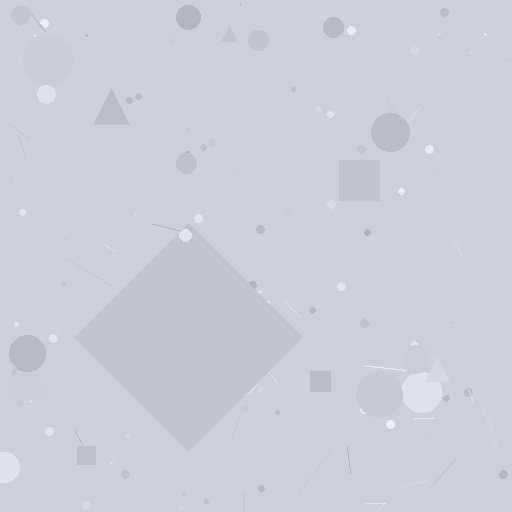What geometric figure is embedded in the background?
A diamond is embedded in the background.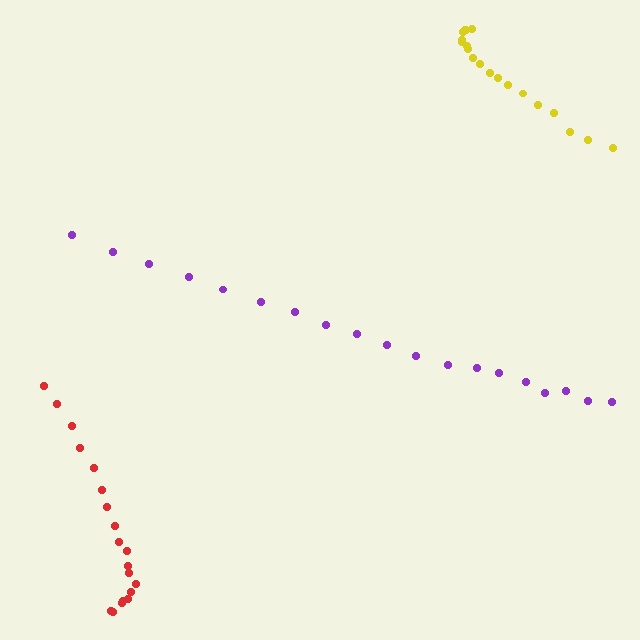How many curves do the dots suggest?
There are 3 distinct paths.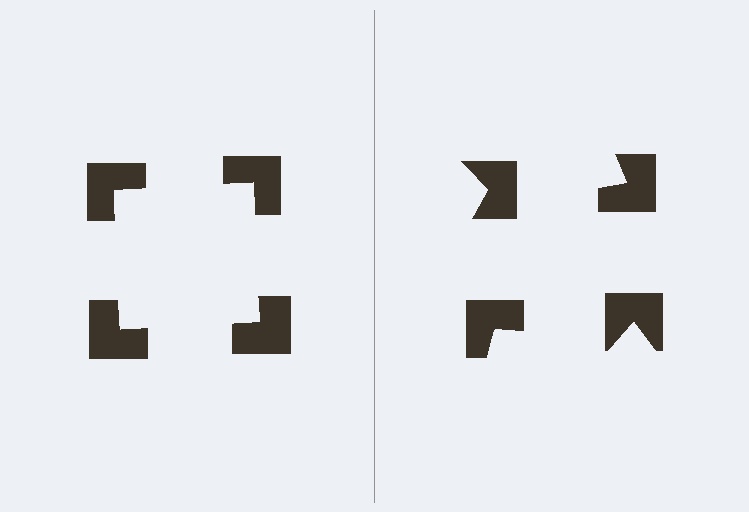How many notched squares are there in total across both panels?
8 — 4 on each side.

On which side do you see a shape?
An illusory square appears on the left side. On the right side the wedge cuts are rotated, so no coherent shape forms.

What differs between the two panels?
The notched squares are positioned identically on both sides; only the wedge orientations differ. On the left they align to a square; on the right they are misaligned.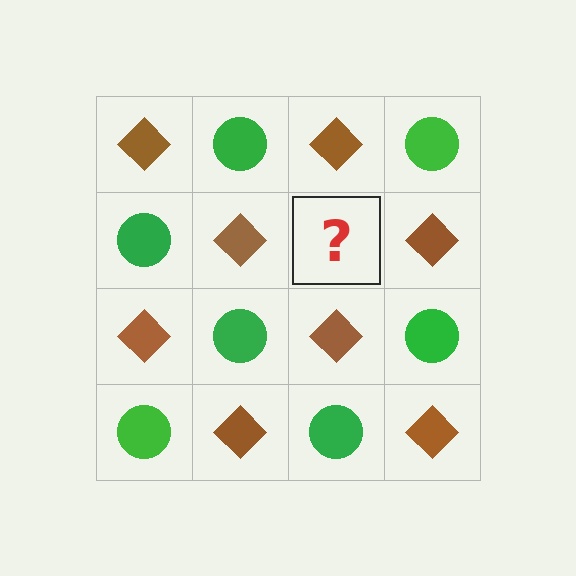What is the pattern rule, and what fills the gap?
The rule is that it alternates brown diamond and green circle in a checkerboard pattern. The gap should be filled with a green circle.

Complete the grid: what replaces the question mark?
The question mark should be replaced with a green circle.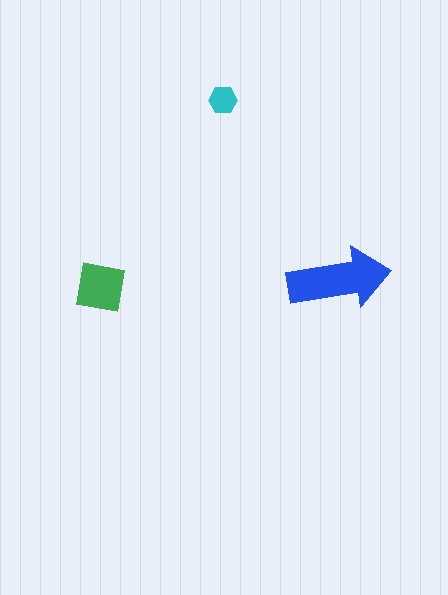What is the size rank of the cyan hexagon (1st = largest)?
3rd.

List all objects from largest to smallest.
The blue arrow, the green square, the cyan hexagon.